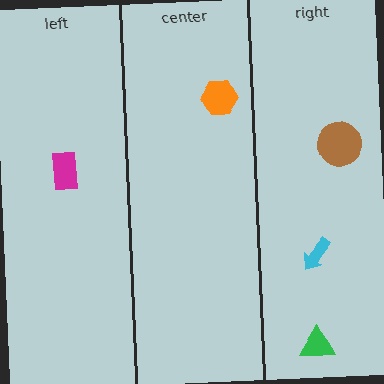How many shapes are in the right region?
3.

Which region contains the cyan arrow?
The right region.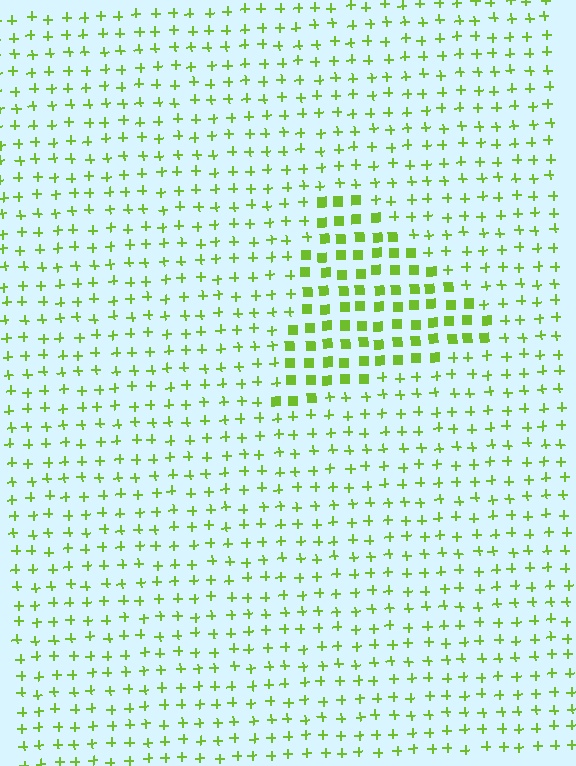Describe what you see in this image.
The image is filled with small lime elements arranged in a uniform grid. A triangle-shaped region contains squares, while the surrounding area contains plus signs. The boundary is defined purely by the change in element shape.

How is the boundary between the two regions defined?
The boundary is defined by a change in element shape: squares inside vs. plus signs outside. All elements share the same color and spacing.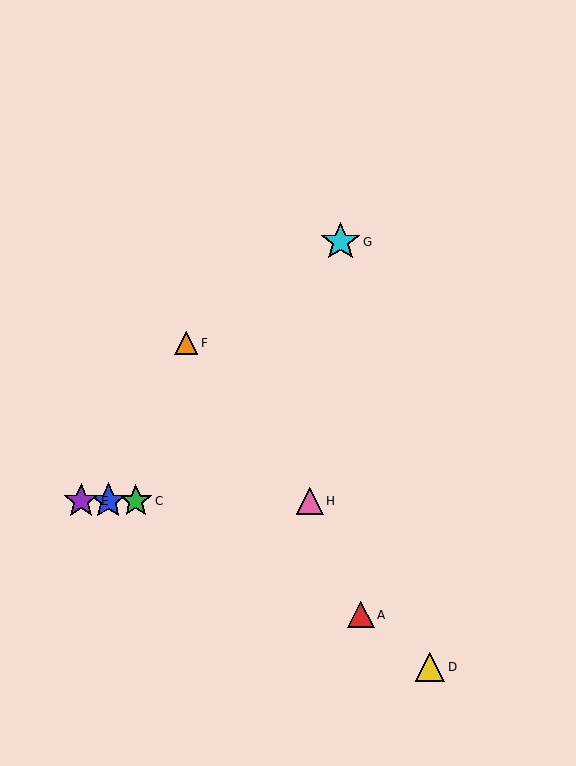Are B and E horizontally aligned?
Yes, both are at y≈501.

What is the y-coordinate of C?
Object C is at y≈501.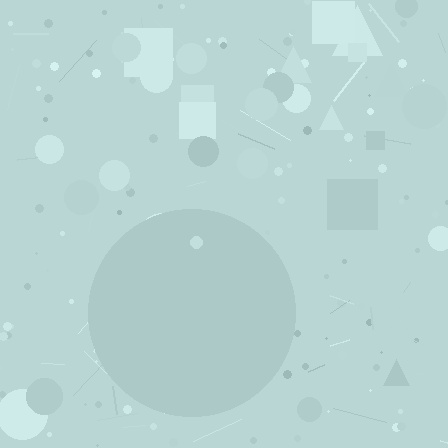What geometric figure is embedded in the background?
A circle is embedded in the background.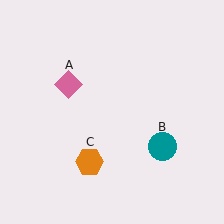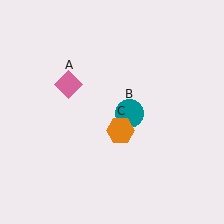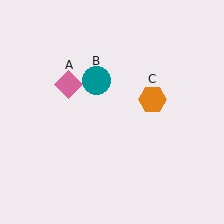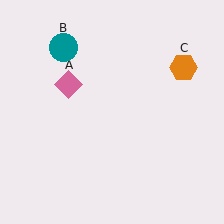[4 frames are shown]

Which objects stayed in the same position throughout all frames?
Pink diamond (object A) remained stationary.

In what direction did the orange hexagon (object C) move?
The orange hexagon (object C) moved up and to the right.